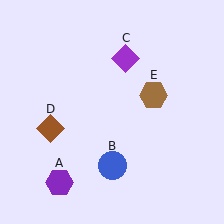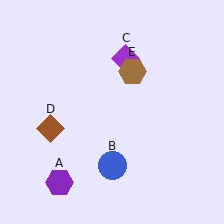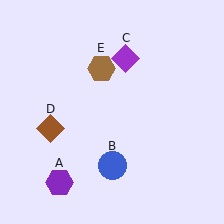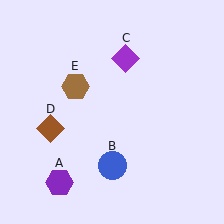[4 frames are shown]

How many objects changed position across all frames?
1 object changed position: brown hexagon (object E).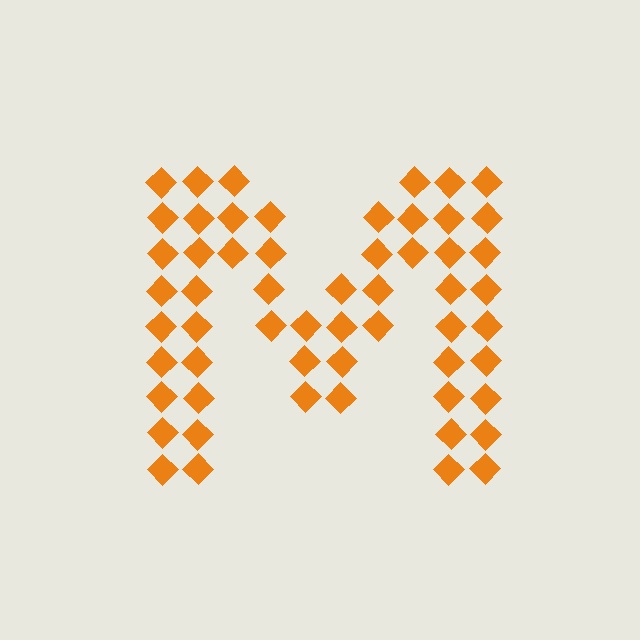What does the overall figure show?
The overall figure shows the letter M.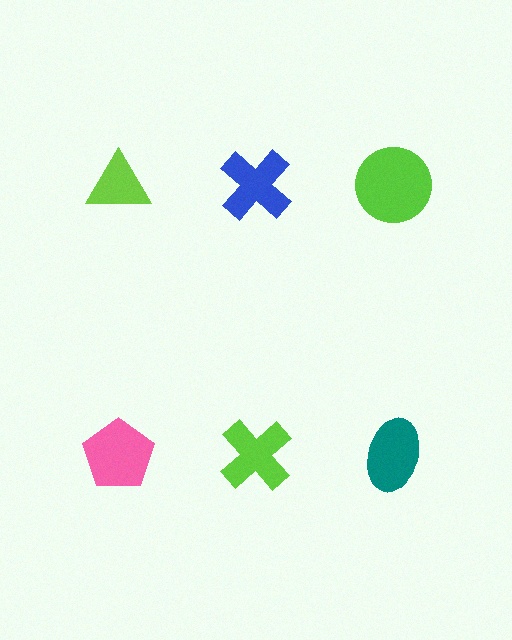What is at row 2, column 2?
A lime cross.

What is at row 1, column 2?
A blue cross.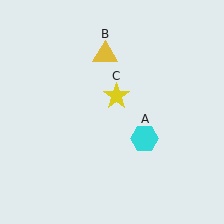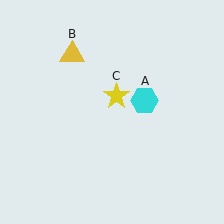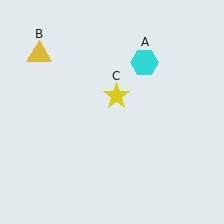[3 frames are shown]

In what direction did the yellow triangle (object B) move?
The yellow triangle (object B) moved left.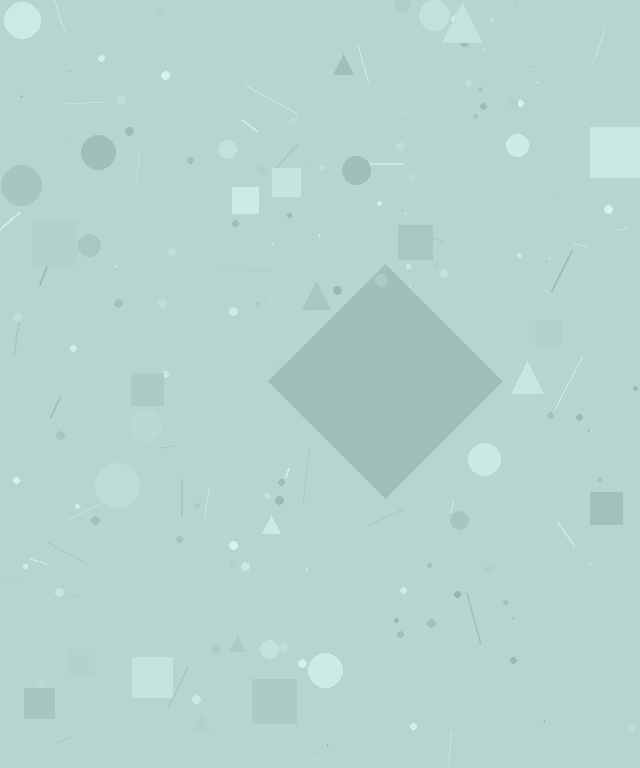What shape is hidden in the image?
A diamond is hidden in the image.